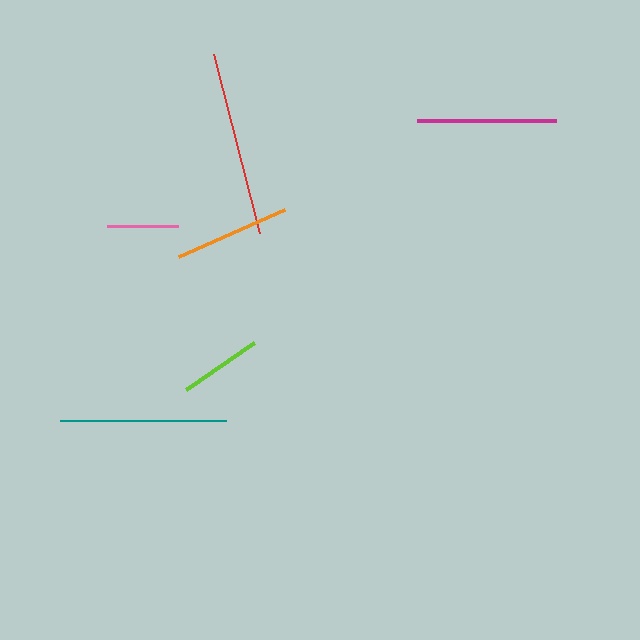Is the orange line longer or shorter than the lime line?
The orange line is longer than the lime line.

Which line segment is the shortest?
The pink line is the shortest at approximately 72 pixels.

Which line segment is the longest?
The red line is the longest at approximately 185 pixels.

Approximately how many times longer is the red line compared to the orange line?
The red line is approximately 1.6 times the length of the orange line.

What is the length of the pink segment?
The pink segment is approximately 72 pixels long.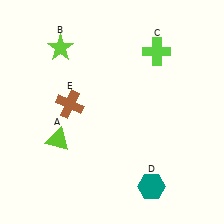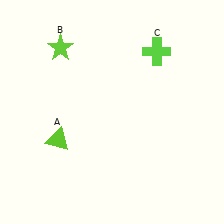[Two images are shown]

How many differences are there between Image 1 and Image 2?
There are 2 differences between the two images.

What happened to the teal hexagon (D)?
The teal hexagon (D) was removed in Image 2. It was in the bottom-right area of Image 1.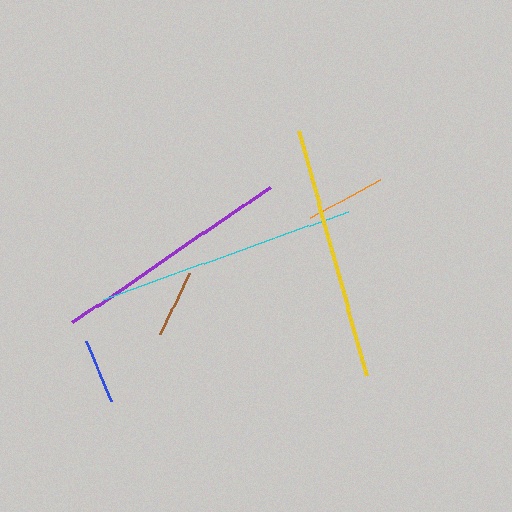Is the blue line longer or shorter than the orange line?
The orange line is longer than the blue line.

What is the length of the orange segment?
The orange segment is approximately 78 pixels long.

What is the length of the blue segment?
The blue segment is approximately 64 pixels long.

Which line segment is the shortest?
The blue line is the shortest at approximately 64 pixels.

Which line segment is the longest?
The cyan line is the longest at approximately 261 pixels.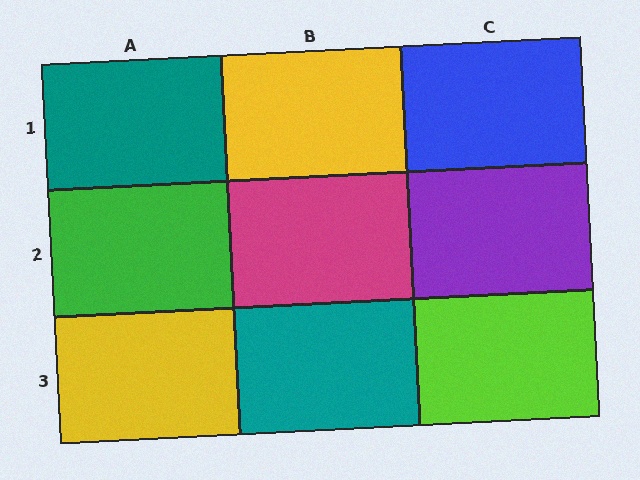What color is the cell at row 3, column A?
Yellow.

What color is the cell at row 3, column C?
Lime.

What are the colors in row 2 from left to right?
Green, magenta, purple.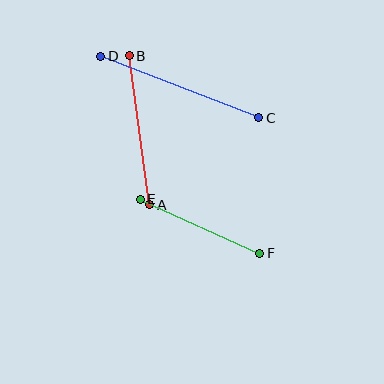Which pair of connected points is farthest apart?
Points C and D are farthest apart.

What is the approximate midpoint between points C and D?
The midpoint is at approximately (180, 87) pixels.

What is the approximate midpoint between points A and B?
The midpoint is at approximately (139, 130) pixels.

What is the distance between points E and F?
The distance is approximately 131 pixels.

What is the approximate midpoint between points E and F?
The midpoint is at approximately (200, 226) pixels.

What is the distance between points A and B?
The distance is approximately 150 pixels.